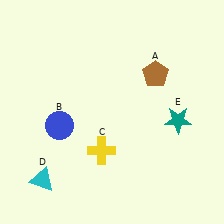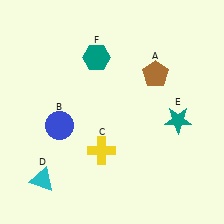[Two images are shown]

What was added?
A teal hexagon (F) was added in Image 2.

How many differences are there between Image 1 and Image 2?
There is 1 difference between the two images.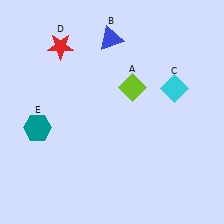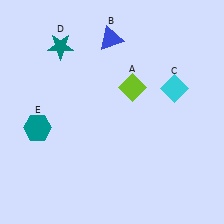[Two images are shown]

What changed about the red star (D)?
In Image 1, D is red. In Image 2, it changed to teal.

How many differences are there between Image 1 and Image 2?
There is 1 difference between the two images.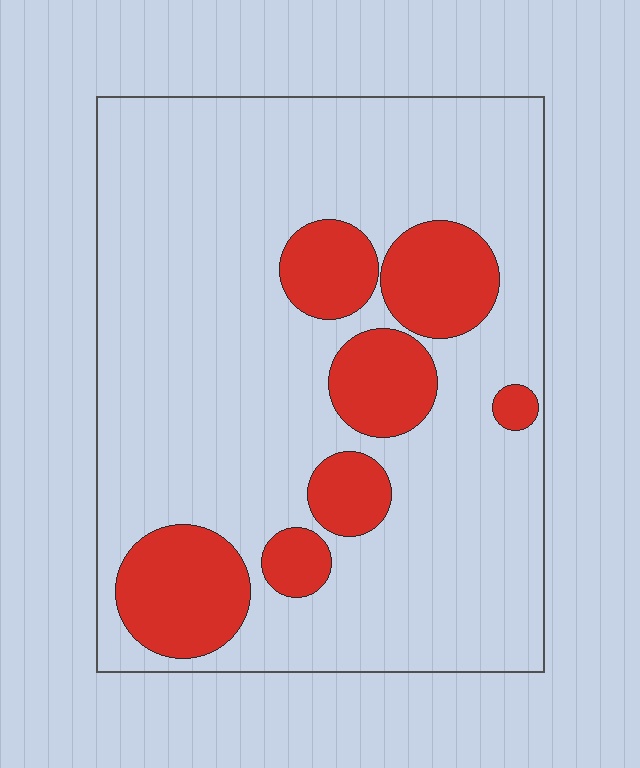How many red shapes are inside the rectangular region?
7.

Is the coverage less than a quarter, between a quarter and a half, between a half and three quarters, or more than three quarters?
Less than a quarter.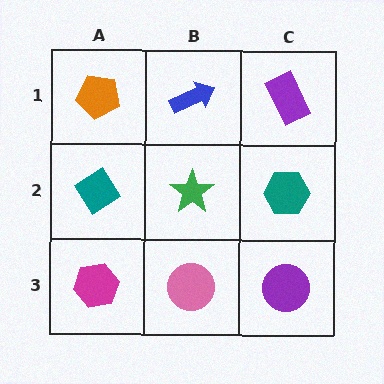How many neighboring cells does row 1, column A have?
2.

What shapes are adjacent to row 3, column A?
A teal diamond (row 2, column A), a pink circle (row 3, column B).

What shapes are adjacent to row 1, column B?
A green star (row 2, column B), an orange pentagon (row 1, column A), a purple rectangle (row 1, column C).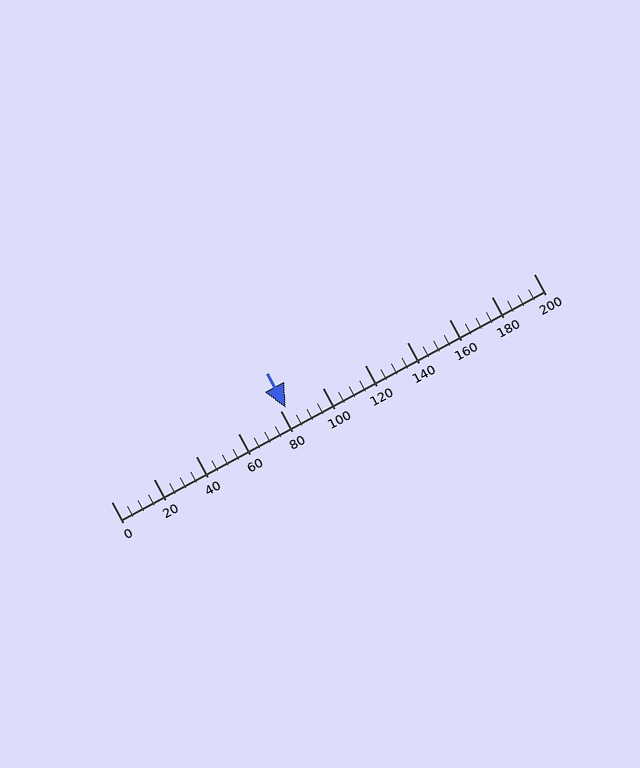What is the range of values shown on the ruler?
The ruler shows values from 0 to 200.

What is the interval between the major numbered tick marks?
The major tick marks are spaced 20 units apart.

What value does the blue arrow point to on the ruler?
The blue arrow points to approximately 83.